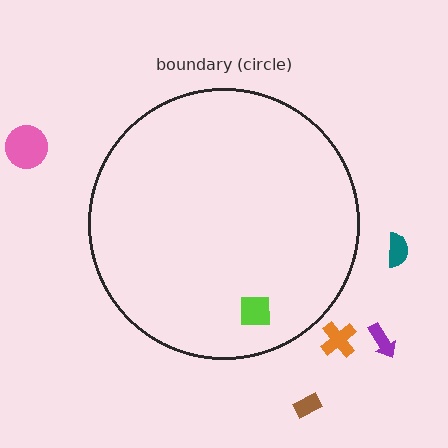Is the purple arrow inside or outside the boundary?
Outside.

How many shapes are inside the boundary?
1 inside, 5 outside.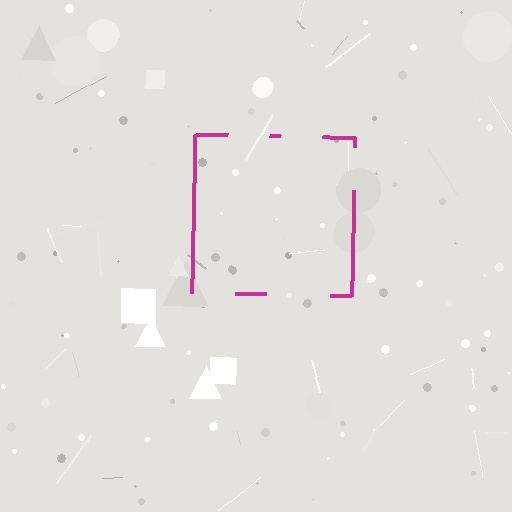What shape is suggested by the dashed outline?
The dashed outline suggests a square.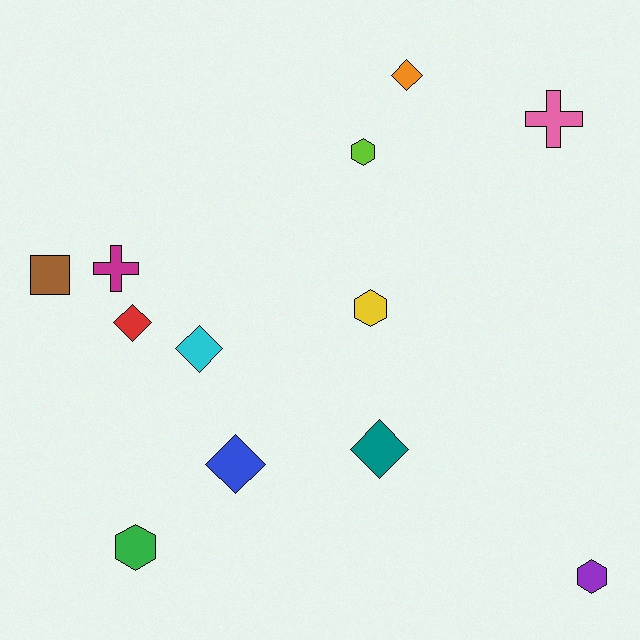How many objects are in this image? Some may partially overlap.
There are 12 objects.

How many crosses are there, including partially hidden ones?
There are 2 crosses.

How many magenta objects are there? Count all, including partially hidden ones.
There is 1 magenta object.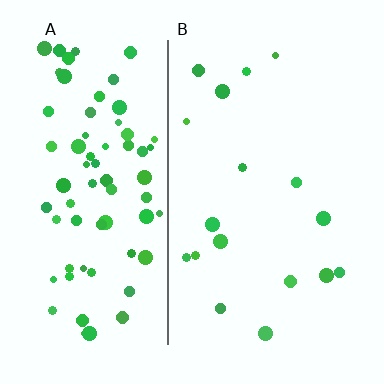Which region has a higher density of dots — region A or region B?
A (the left).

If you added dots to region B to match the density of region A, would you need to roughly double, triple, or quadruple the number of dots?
Approximately quadruple.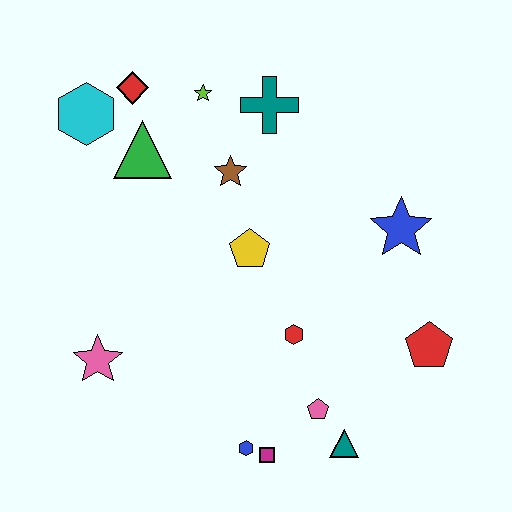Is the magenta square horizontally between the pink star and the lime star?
No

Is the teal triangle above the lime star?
No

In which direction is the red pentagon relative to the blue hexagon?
The red pentagon is to the right of the blue hexagon.